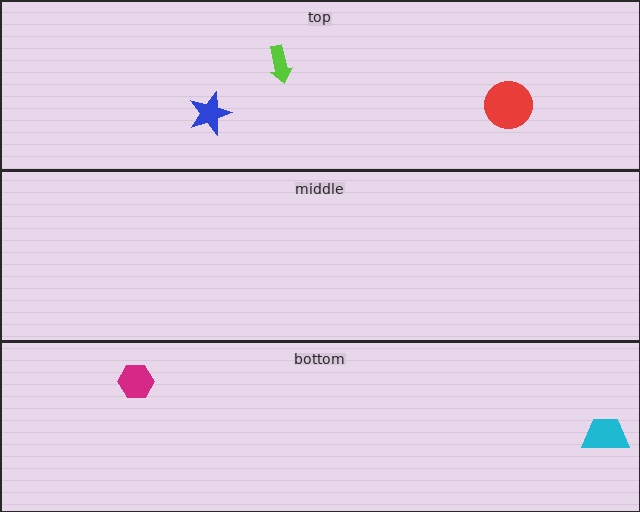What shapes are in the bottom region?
The magenta hexagon, the cyan trapezoid.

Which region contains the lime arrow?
The top region.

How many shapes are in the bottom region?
2.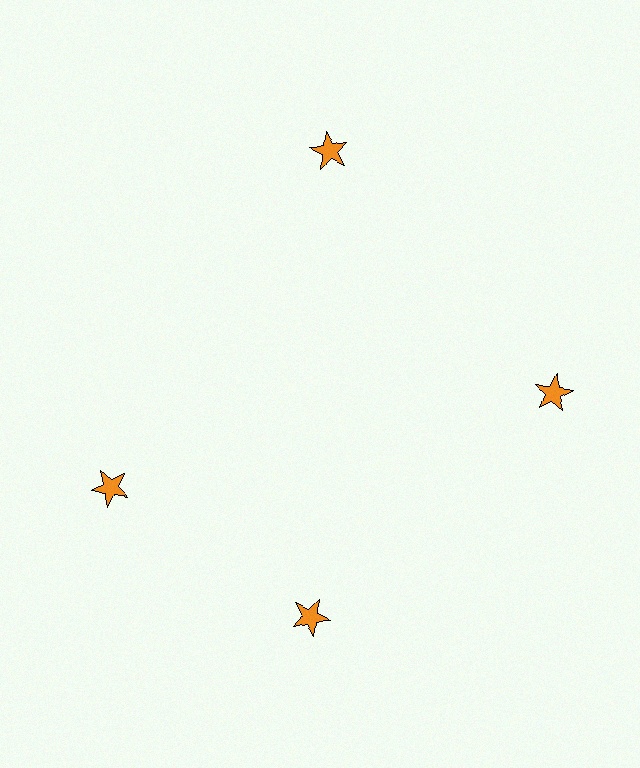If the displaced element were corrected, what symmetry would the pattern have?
It would have 4-fold rotational symmetry — the pattern would map onto itself every 90 degrees.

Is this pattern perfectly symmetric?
No. The 4 orange stars are arranged in a ring, but one element near the 9 o'clock position is rotated out of alignment along the ring, breaking the 4-fold rotational symmetry.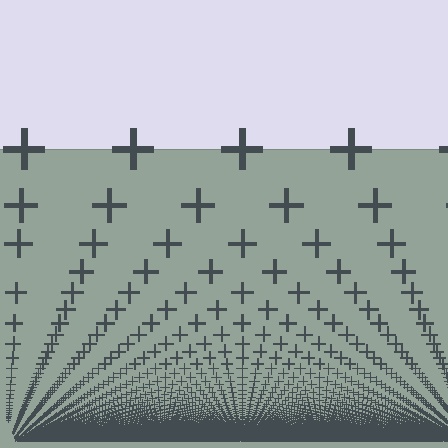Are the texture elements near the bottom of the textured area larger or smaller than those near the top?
Smaller. The gradient is inverted — elements near the bottom are smaller and denser.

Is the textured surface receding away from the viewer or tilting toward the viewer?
The surface appears to tilt toward the viewer. Texture elements get larger and sparser toward the top.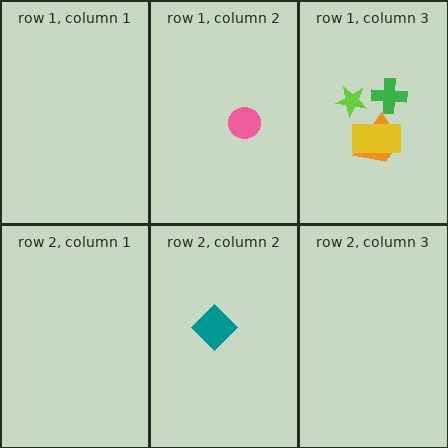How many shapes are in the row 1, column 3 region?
4.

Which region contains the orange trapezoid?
The row 1, column 3 region.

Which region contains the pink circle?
The row 1, column 2 region.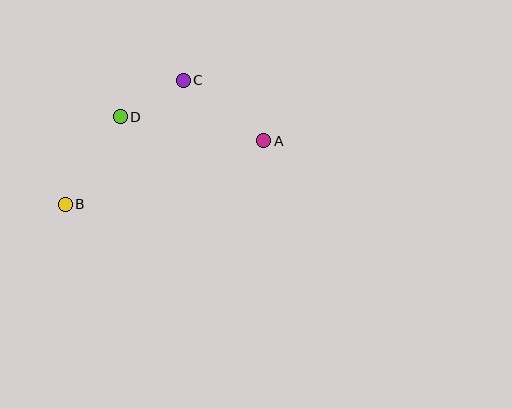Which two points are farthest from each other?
Points A and B are farthest from each other.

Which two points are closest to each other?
Points C and D are closest to each other.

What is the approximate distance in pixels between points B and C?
The distance between B and C is approximately 171 pixels.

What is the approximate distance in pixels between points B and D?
The distance between B and D is approximately 104 pixels.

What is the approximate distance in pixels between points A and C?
The distance between A and C is approximately 101 pixels.